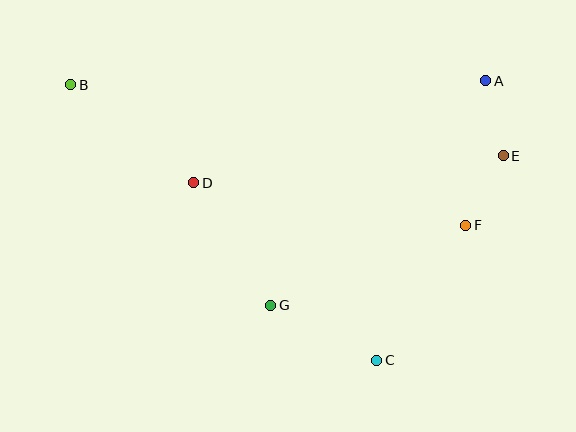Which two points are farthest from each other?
Points B and E are farthest from each other.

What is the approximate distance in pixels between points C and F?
The distance between C and F is approximately 162 pixels.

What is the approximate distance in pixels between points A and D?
The distance between A and D is approximately 309 pixels.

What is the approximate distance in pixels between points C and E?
The distance between C and E is approximately 240 pixels.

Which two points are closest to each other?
Points A and E are closest to each other.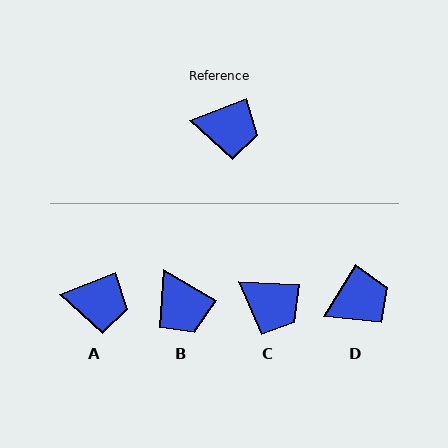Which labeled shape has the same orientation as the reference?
A.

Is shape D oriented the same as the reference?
No, it is off by about 36 degrees.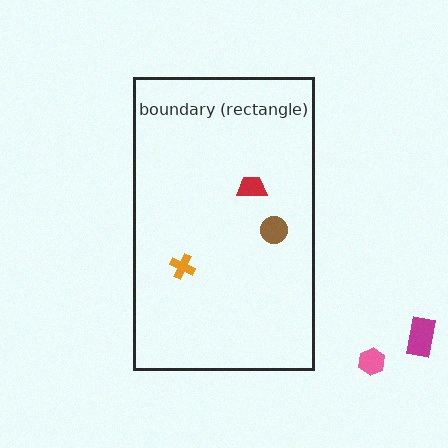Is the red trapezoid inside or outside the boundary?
Inside.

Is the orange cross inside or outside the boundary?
Inside.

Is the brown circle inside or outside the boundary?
Inside.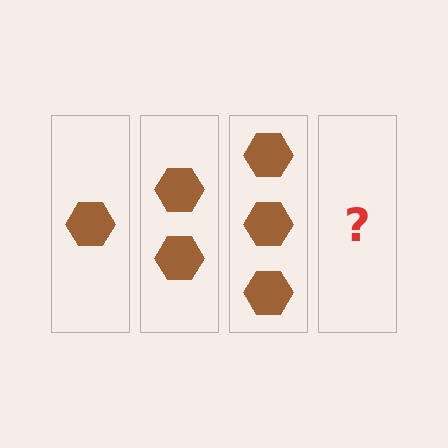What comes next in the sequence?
The next element should be 4 hexagons.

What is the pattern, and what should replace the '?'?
The pattern is that each step adds one more hexagon. The '?' should be 4 hexagons.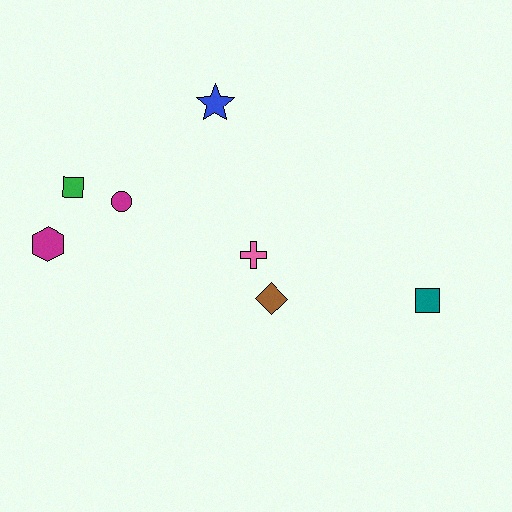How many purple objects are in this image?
There are no purple objects.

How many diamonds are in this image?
There is 1 diamond.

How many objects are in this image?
There are 7 objects.